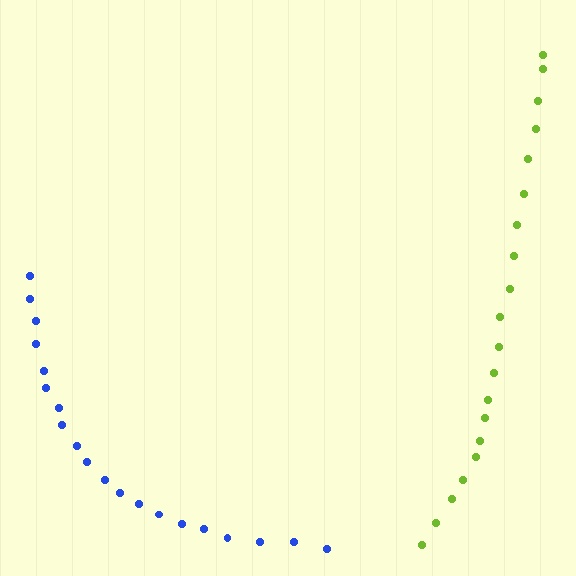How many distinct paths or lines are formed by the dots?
There are 2 distinct paths.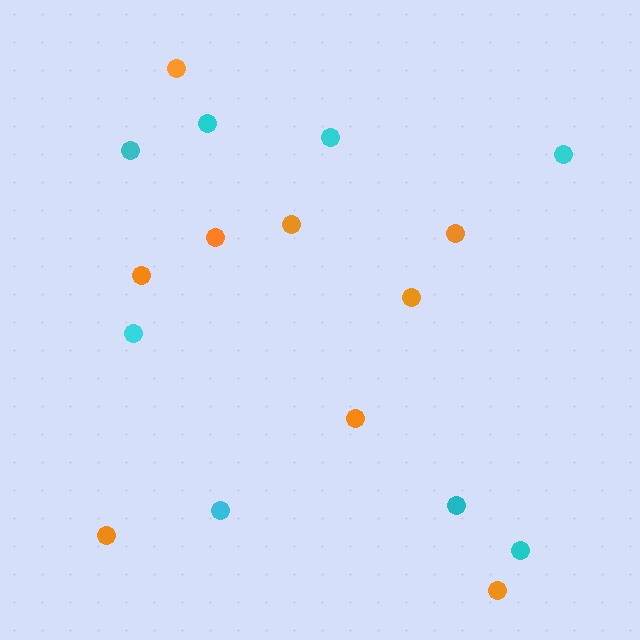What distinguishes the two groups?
There are 2 groups: one group of cyan circles (8) and one group of orange circles (9).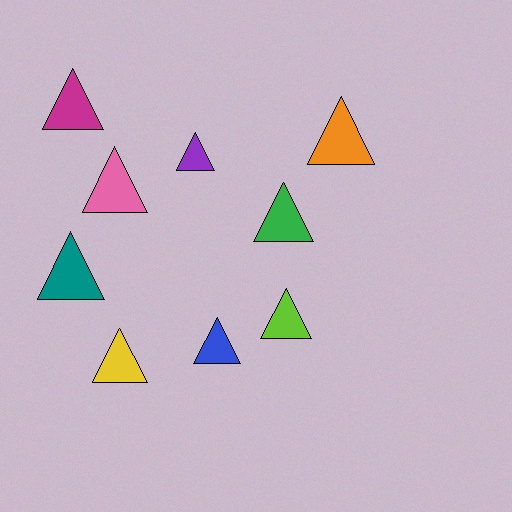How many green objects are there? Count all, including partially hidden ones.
There is 1 green object.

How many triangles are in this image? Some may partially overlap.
There are 9 triangles.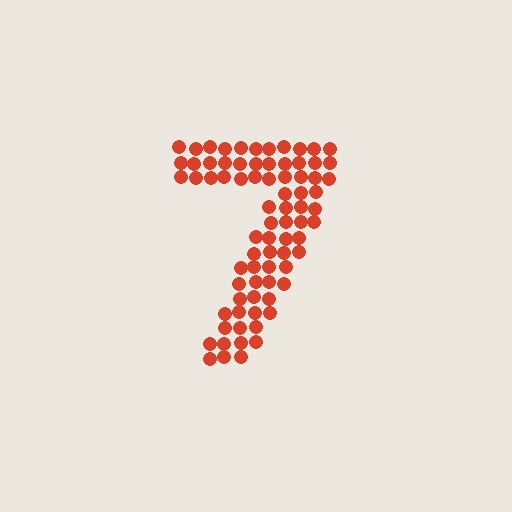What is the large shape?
The large shape is the digit 7.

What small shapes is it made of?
It is made of small circles.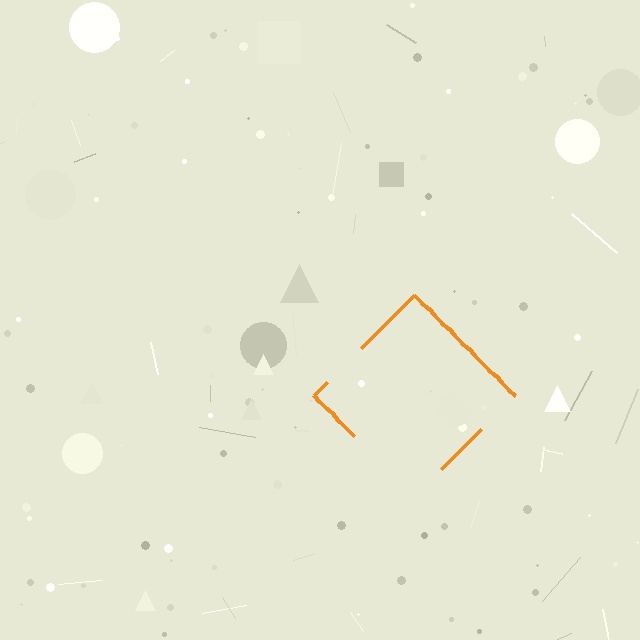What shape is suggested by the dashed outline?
The dashed outline suggests a diamond.